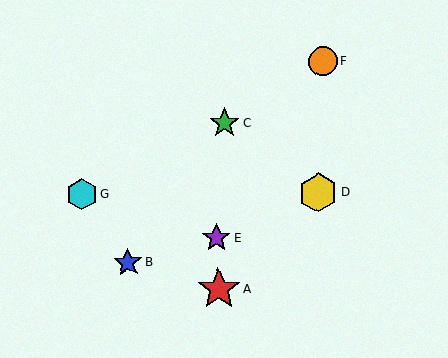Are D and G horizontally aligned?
Yes, both are at y≈193.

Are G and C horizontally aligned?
No, G is at y≈194 and C is at y≈123.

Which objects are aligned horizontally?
Objects D, G are aligned horizontally.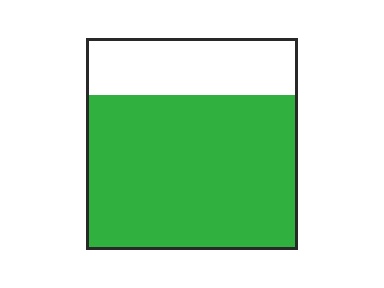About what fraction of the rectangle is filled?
About three quarters (3/4).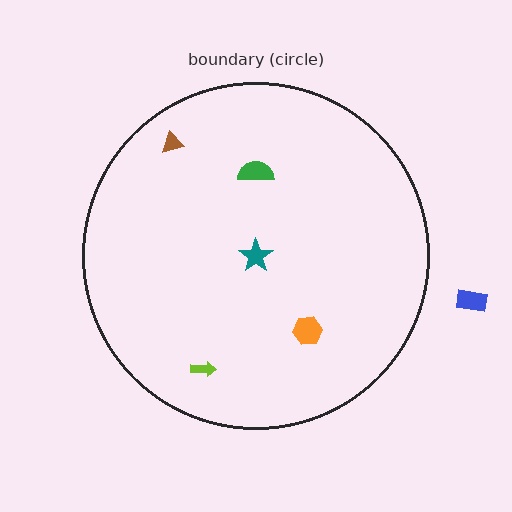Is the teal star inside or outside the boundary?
Inside.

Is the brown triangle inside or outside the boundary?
Inside.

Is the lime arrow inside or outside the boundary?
Inside.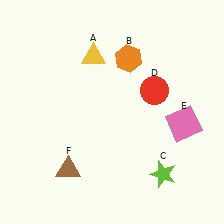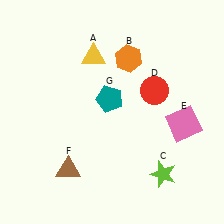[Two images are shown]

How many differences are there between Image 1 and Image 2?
There is 1 difference between the two images.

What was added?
A teal pentagon (G) was added in Image 2.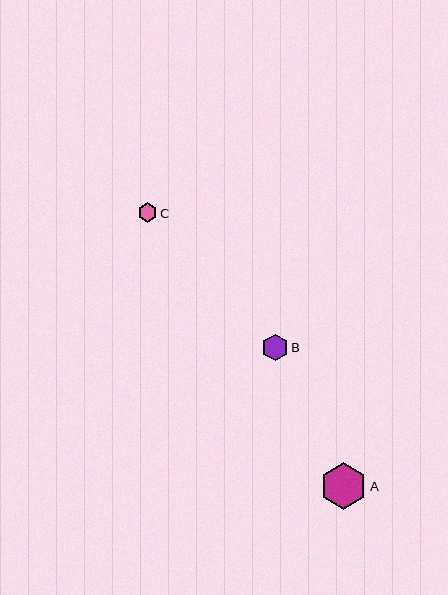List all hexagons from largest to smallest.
From largest to smallest: A, B, C.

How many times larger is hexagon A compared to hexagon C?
Hexagon A is approximately 2.4 times the size of hexagon C.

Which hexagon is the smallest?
Hexagon C is the smallest with a size of approximately 19 pixels.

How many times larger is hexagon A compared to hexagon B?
Hexagon A is approximately 1.8 times the size of hexagon B.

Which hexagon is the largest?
Hexagon A is the largest with a size of approximately 46 pixels.